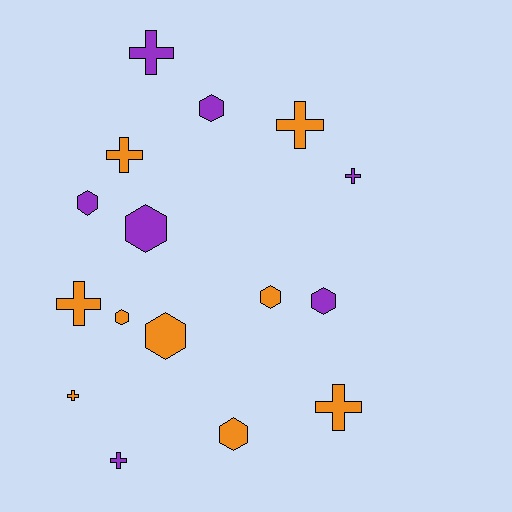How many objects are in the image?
There are 16 objects.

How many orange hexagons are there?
There are 4 orange hexagons.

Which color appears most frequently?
Orange, with 9 objects.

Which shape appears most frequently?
Cross, with 8 objects.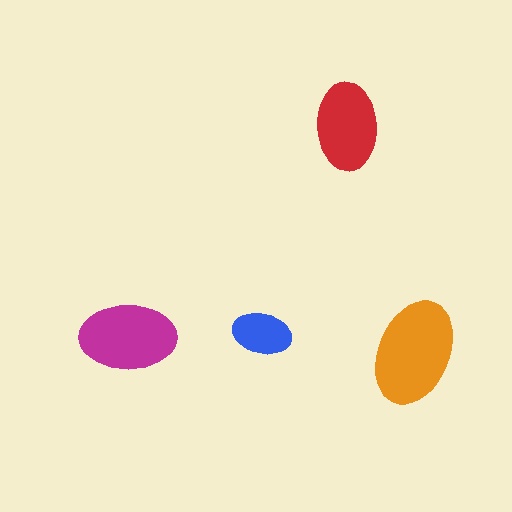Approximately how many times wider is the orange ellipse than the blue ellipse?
About 2 times wider.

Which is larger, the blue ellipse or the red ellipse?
The red one.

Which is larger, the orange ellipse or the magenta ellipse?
The orange one.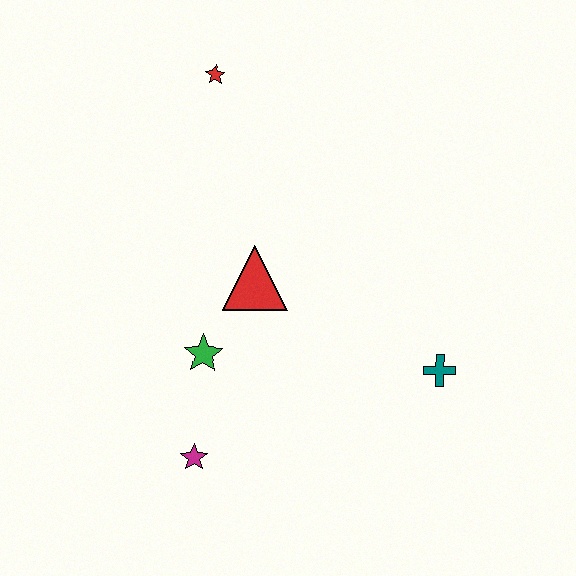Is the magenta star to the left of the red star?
Yes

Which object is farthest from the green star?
The red star is farthest from the green star.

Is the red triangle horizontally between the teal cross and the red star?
Yes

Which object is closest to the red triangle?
The green star is closest to the red triangle.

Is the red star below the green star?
No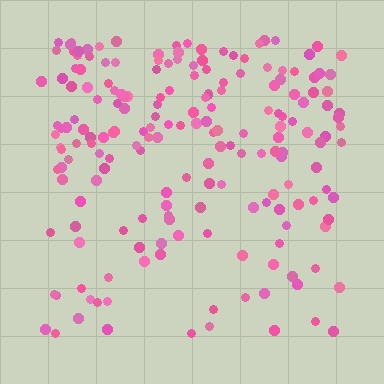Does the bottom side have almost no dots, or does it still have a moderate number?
Still a moderate number, just noticeably fewer than the top.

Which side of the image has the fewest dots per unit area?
The bottom.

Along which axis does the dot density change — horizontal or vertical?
Vertical.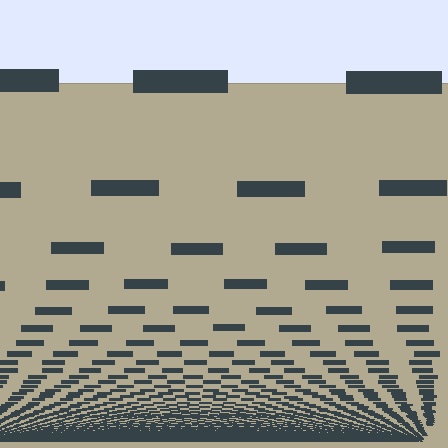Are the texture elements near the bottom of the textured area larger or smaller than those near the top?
Smaller. The gradient is inverted — elements near the bottom are smaller and denser.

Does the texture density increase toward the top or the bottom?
Density increases toward the bottom.